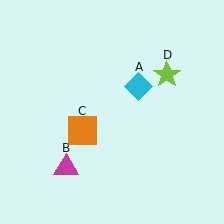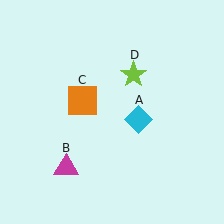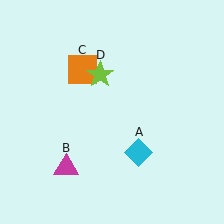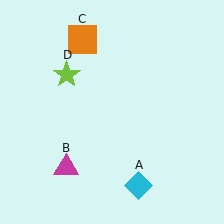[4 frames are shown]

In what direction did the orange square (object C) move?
The orange square (object C) moved up.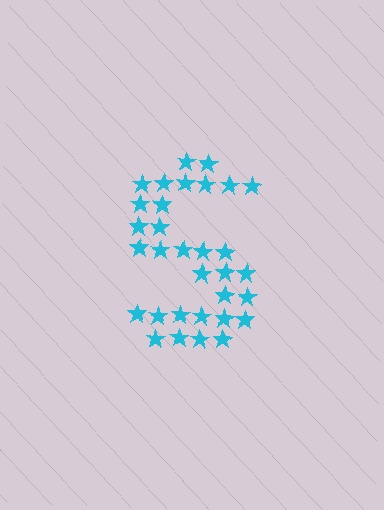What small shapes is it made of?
It is made of small stars.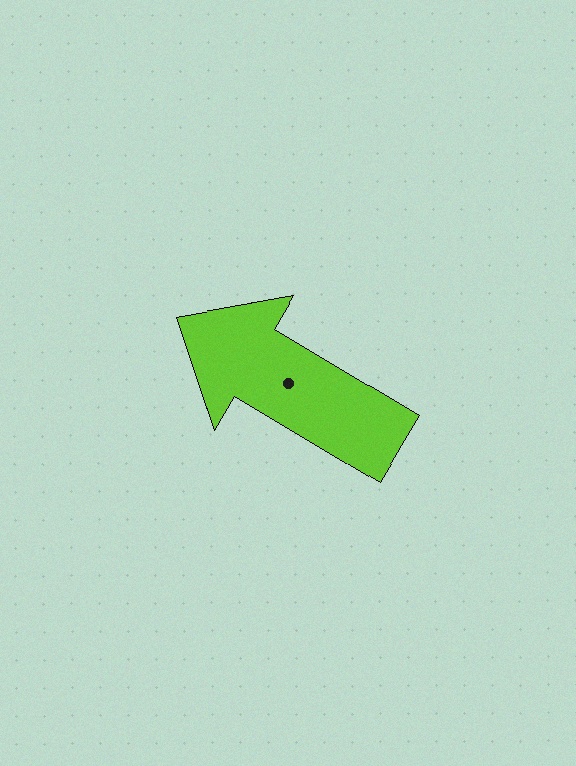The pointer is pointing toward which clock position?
Roughly 10 o'clock.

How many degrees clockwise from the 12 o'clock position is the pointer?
Approximately 301 degrees.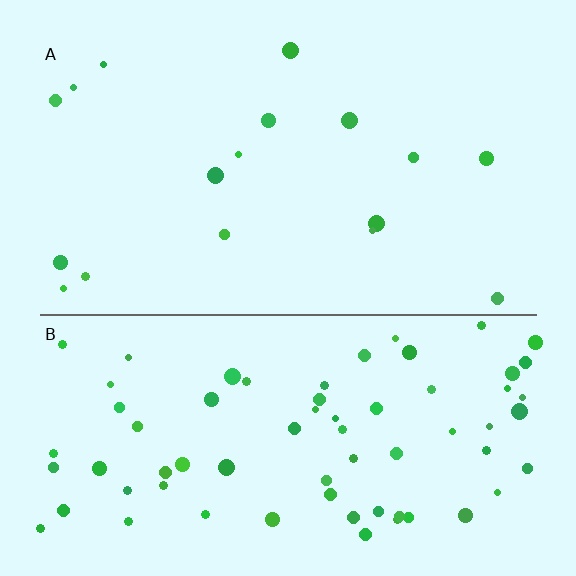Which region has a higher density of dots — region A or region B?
B (the bottom).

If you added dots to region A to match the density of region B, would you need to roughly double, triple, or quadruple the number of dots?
Approximately quadruple.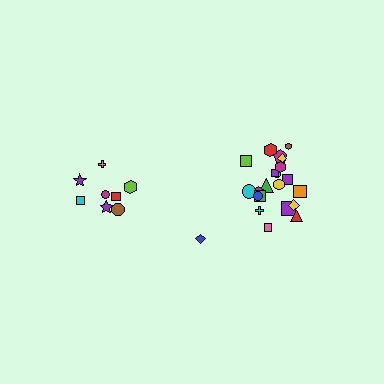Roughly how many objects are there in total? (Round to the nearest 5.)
Roughly 30 objects in total.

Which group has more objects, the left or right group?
The right group.